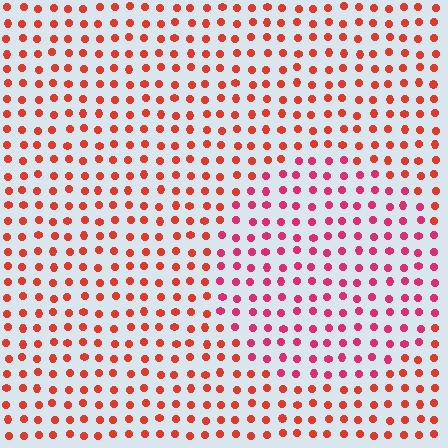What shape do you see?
I see a circle.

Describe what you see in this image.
The image is filled with small red elements in a uniform arrangement. A circle-shaped region is visible where the elements are tinted to a slightly different hue, forming a subtle color boundary.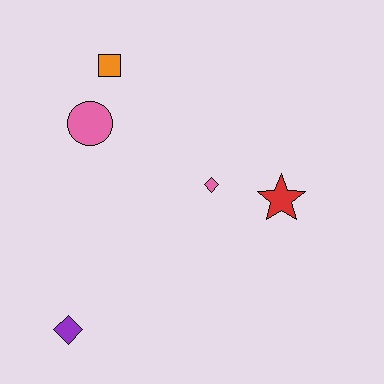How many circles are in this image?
There is 1 circle.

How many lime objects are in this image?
There are no lime objects.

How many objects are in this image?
There are 5 objects.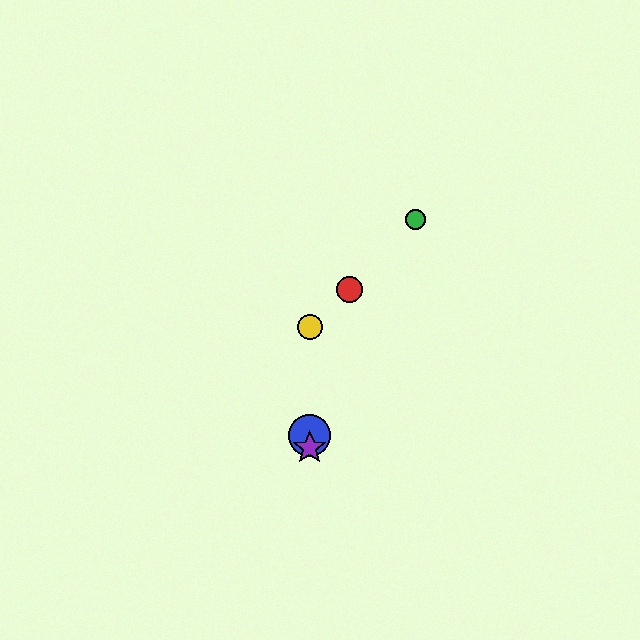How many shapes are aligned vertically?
3 shapes (the blue circle, the yellow circle, the purple star) are aligned vertically.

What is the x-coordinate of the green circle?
The green circle is at x≈416.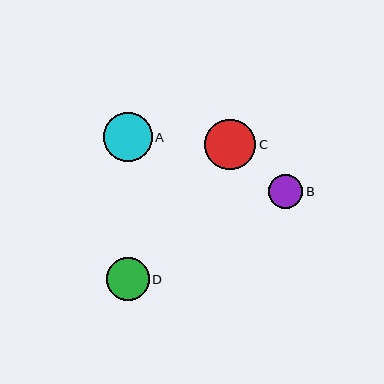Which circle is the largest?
Circle C is the largest with a size of approximately 51 pixels.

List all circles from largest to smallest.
From largest to smallest: C, A, D, B.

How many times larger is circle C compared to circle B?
Circle C is approximately 1.5 times the size of circle B.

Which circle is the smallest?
Circle B is the smallest with a size of approximately 34 pixels.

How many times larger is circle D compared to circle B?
Circle D is approximately 1.3 times the size of circle B.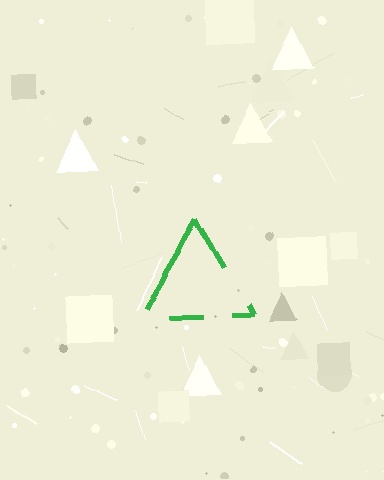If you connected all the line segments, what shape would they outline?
They would outline a triangle.